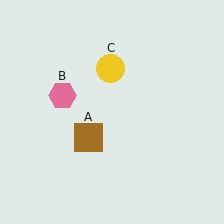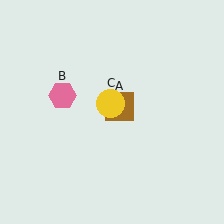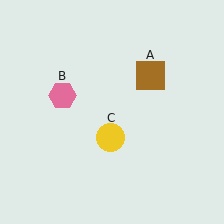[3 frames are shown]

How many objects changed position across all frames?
2 objects changed position: brown square (object A), yellow circle (object C).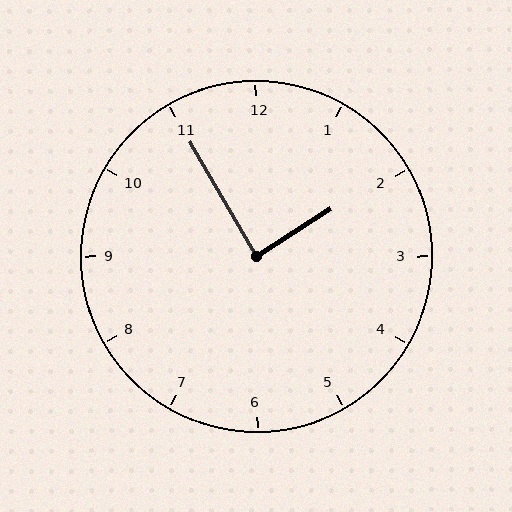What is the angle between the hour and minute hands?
Approximately 88 degrees.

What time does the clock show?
1:55.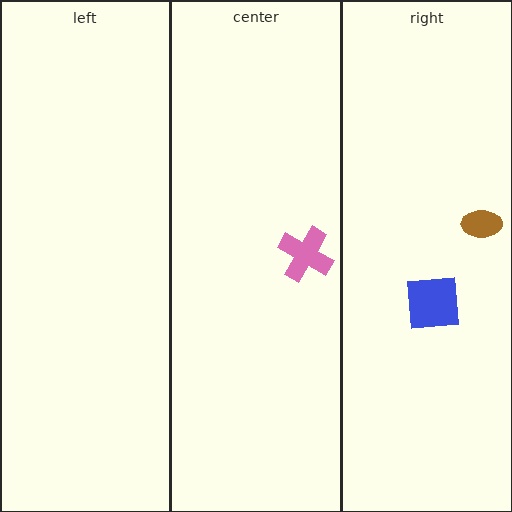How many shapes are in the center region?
1.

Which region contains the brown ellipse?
The right region.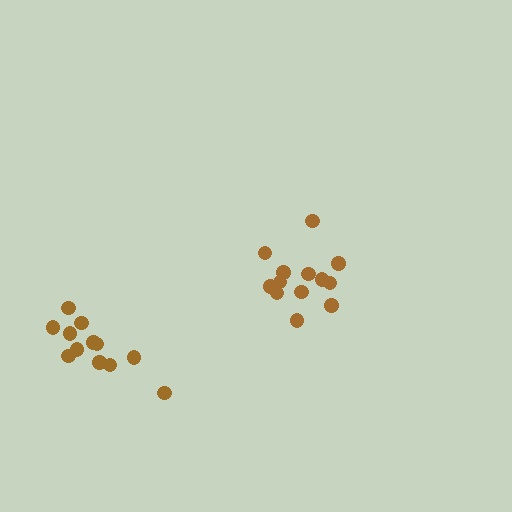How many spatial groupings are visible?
There are 2 spatial groupings.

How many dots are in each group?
Group 1: 13 dots, Group 2: 12 dots (25 total).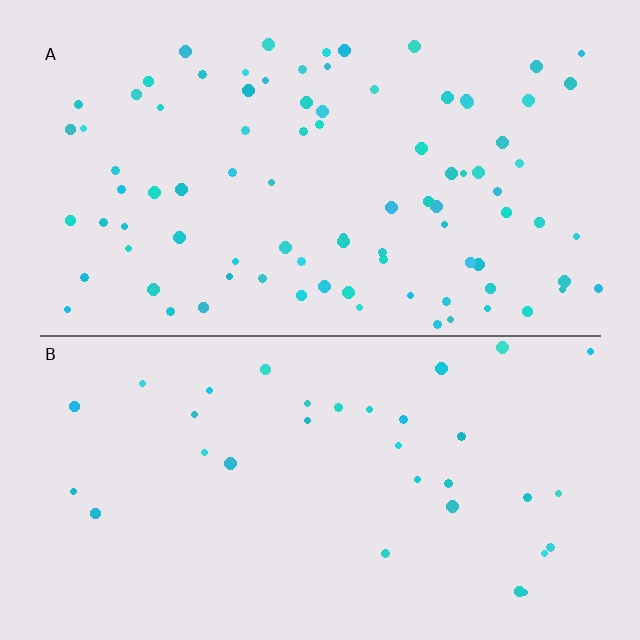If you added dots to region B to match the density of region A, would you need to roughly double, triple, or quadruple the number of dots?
Approximately triple.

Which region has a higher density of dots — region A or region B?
A (the top).